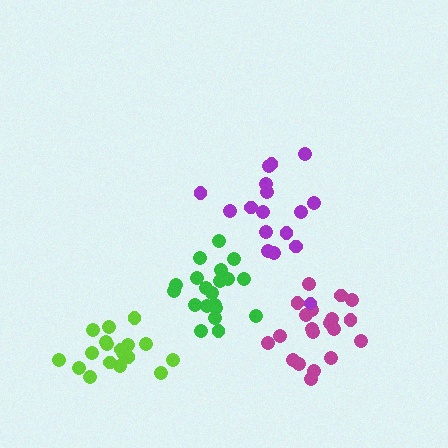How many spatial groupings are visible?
There are 4 spatial groupings.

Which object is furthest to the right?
The magenta cluster is rightmost.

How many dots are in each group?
Group 1: 20 dots, Group 2: 20 dots, Group 3: 18 dots, Group 4: 17 dots (75 total).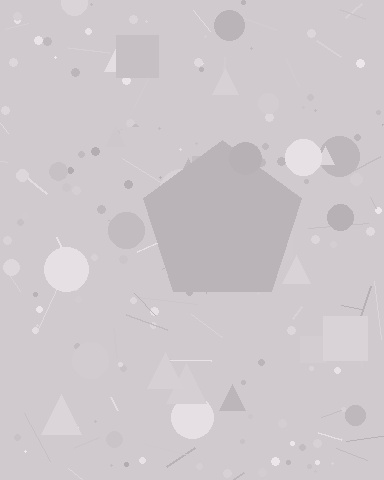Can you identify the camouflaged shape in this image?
The camouflaged shape is a pentagon.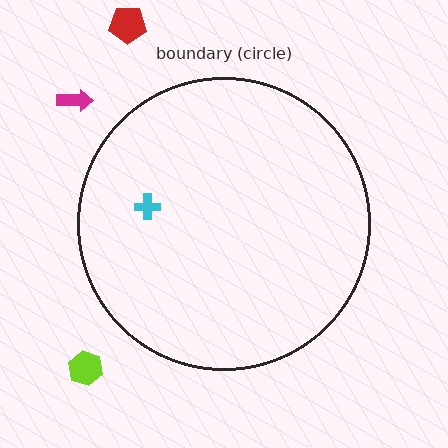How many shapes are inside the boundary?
1 inside, 3 outside.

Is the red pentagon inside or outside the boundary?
Outside.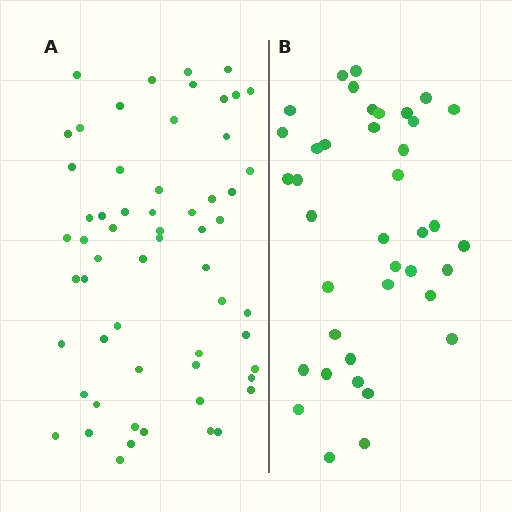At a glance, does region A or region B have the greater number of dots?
Region A (the left region) has more dots.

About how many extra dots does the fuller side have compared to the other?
Region A has approximately 20 more dots than region B.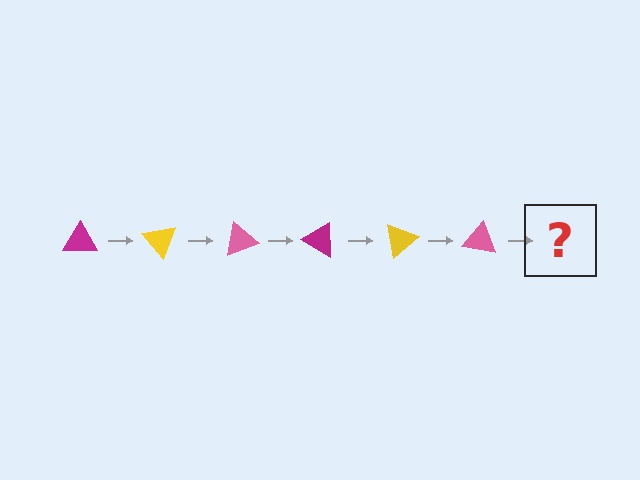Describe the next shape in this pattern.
It should be a magenta triangle, rotated 300 degrees from the start.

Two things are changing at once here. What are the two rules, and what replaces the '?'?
The two rules are that it rotates 50 degrees each step and the color cycles through magenta, yellow, and pink. The '?' should be a magenta triangle, rotated 300 degrees from the start.